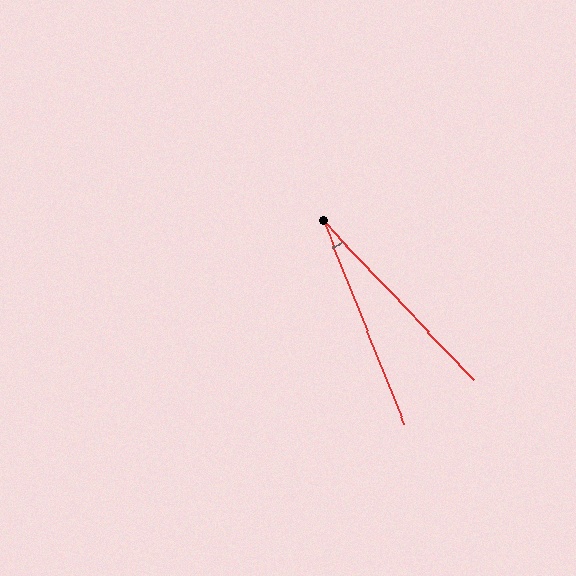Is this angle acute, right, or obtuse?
It is acute.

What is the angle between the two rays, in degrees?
Approximately 22 degrees.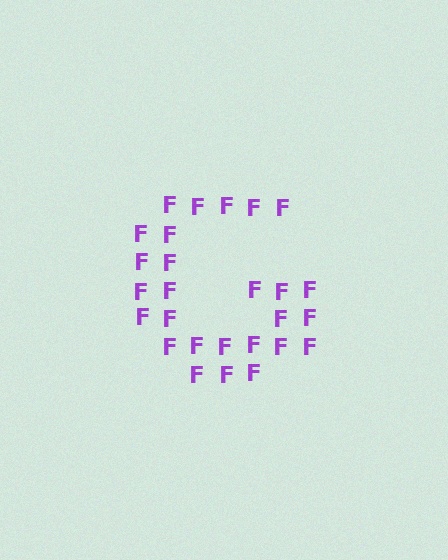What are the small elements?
The small elements are letter F's.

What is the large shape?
The large shape is the letter G.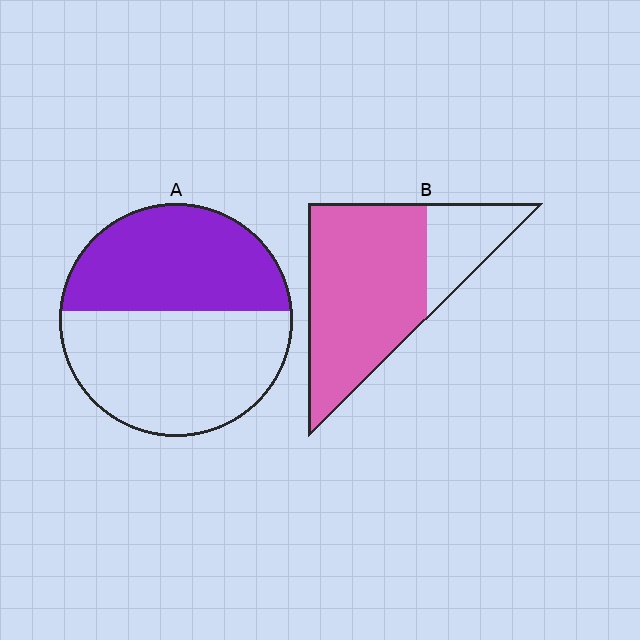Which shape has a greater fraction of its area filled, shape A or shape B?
Shape B.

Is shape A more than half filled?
No.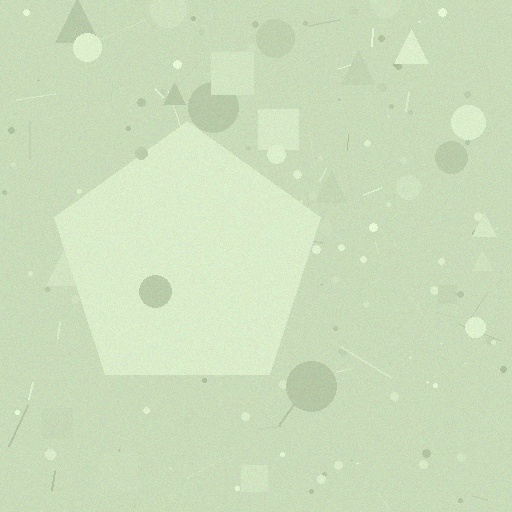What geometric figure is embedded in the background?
A pentagon is embedded in the background.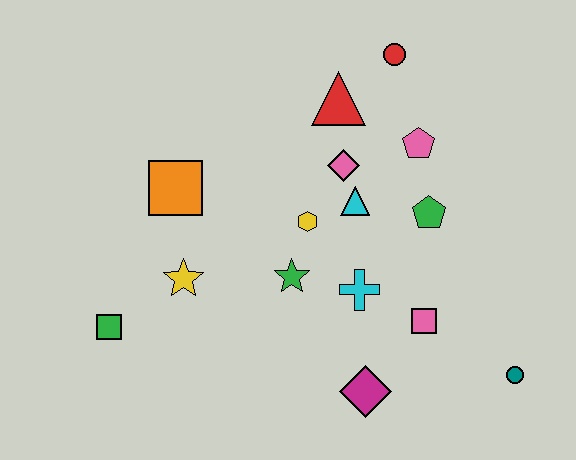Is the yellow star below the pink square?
No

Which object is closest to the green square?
The yellow star is closest to the green square.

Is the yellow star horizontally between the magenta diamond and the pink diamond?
No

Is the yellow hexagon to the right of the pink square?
No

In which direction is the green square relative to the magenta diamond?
The green square is to the left of the magenta diamond.